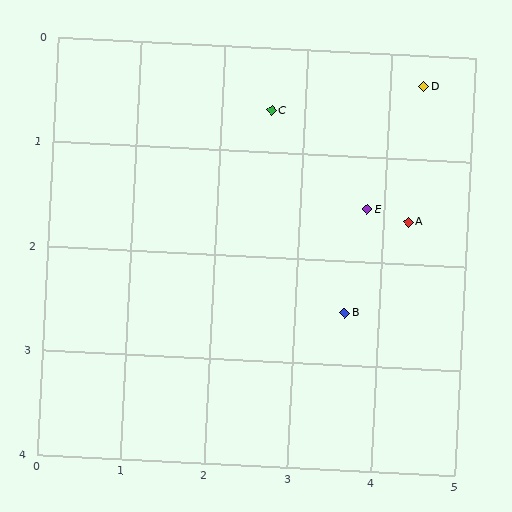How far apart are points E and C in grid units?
Points E and C are about 1.5 grid units apart.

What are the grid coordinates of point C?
Point C is at approximately (2.6, 0.6).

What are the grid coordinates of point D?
Point D is at approximately (4.4, 0.3).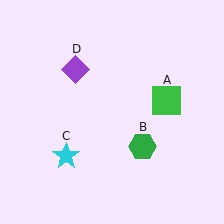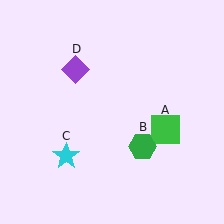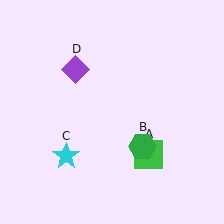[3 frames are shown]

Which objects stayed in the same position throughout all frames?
Green hexagon (object B) and cyan star (object C) and purple diamond (object D) remained stationary.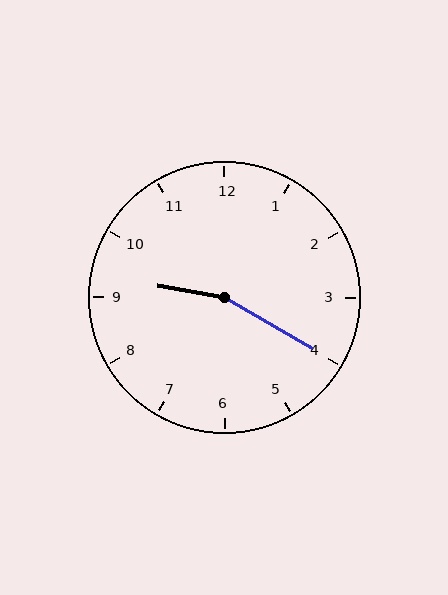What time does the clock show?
9:20.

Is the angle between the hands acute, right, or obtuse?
It is obtuse.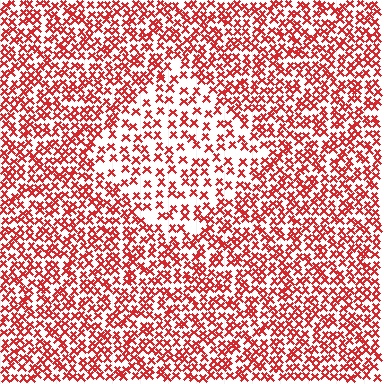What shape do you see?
I see a diamond.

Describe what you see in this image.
The image contains small red elements arranged at two different densities. A diamond-shaped region is visible where the elements are less densely packed than the surrounding area.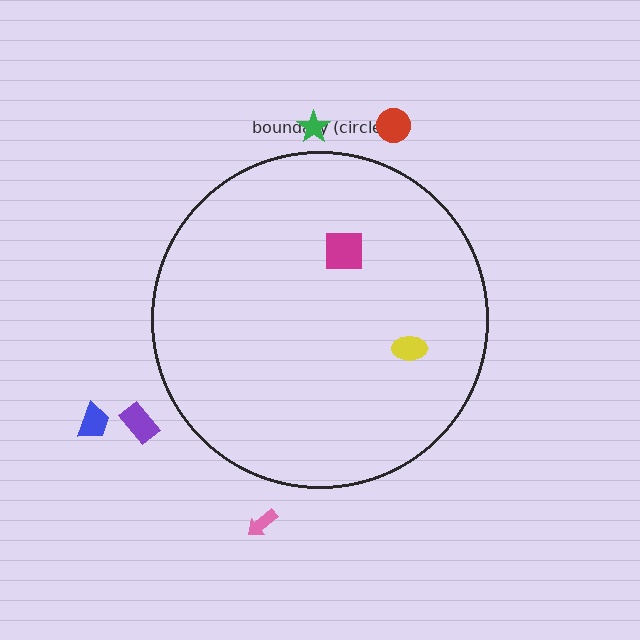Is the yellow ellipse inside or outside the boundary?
Inside.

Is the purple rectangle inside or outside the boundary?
Outside.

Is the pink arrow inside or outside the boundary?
Outside.